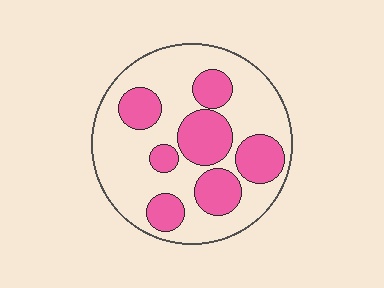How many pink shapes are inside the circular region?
7.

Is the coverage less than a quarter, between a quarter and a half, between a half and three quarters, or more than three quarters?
Between a quarter and a half.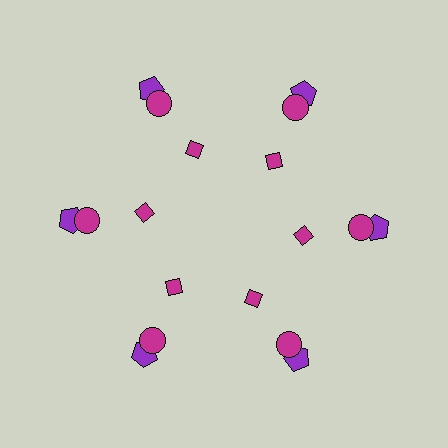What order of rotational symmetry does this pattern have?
This pattern has 6-fold rotational symmetry.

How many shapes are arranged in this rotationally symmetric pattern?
There are 18 shapes, arranged in 6 groups of 3.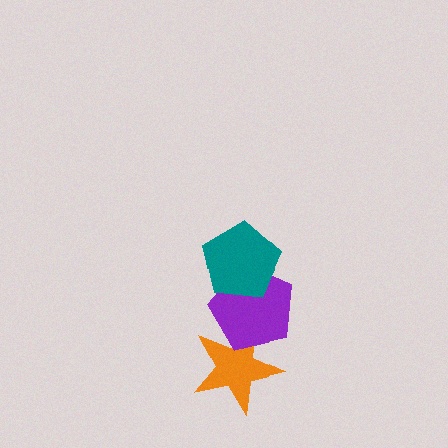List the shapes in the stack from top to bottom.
From top to bottom: the teal pentagon, the purple pentagon, the orange star.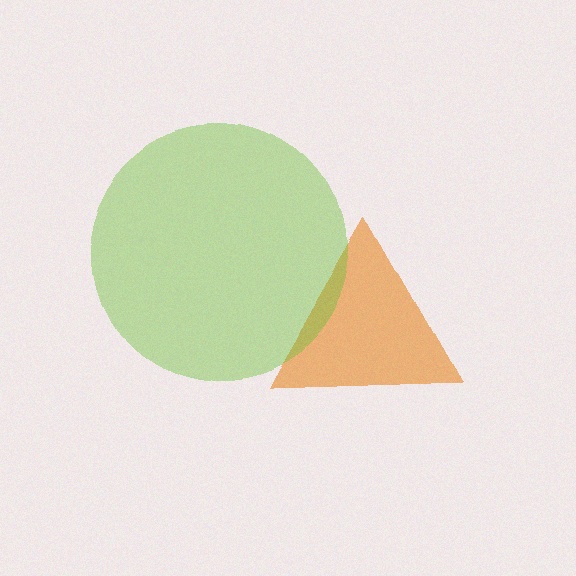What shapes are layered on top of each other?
The layered shapes are: an orange triangle, a lime circle.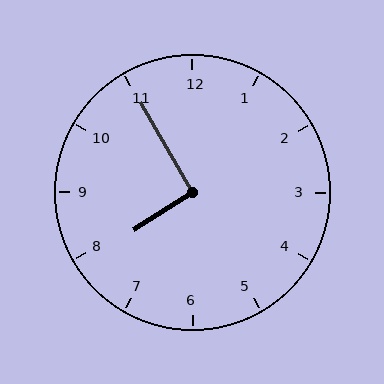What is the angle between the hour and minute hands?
Approximately 92 degrees.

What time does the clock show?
7:55.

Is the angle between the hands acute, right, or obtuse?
It is right.